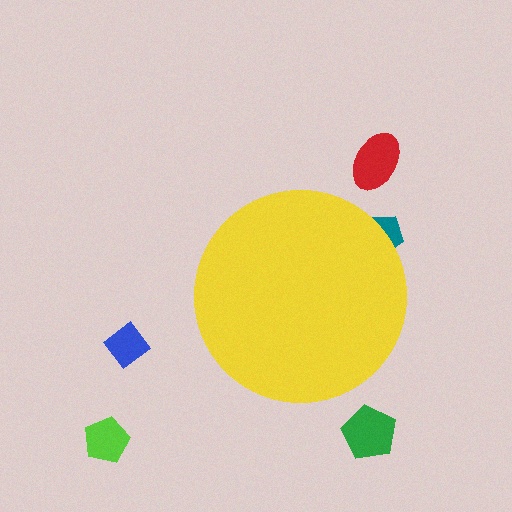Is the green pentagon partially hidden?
No, the green pentagon is fully visible.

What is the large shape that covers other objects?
A yellow circle.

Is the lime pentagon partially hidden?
No, the lime pentagon is fully visible.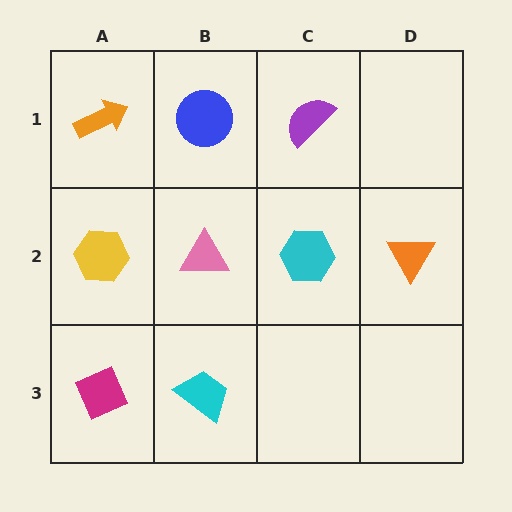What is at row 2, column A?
A yellow hexagon.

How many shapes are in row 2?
4 shapes.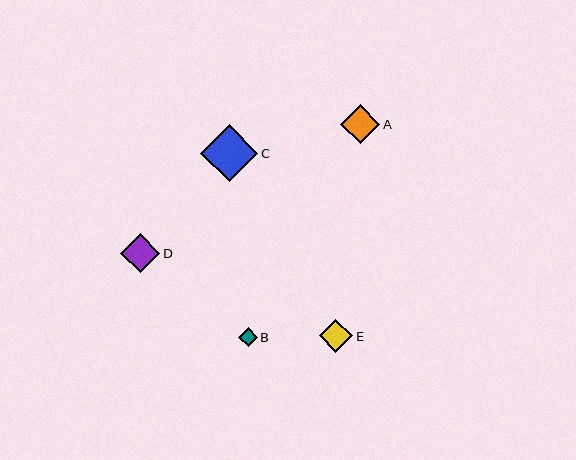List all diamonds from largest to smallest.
From largest to smallest: C, A, D, E, B.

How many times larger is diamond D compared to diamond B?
Diamond D is approximately 2.2 times the size of diamond B.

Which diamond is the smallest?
Diamond B is the smallest with a size of approximately 18 pixels.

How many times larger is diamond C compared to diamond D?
Diamond C is approximately 1.4 times the size of diamond D.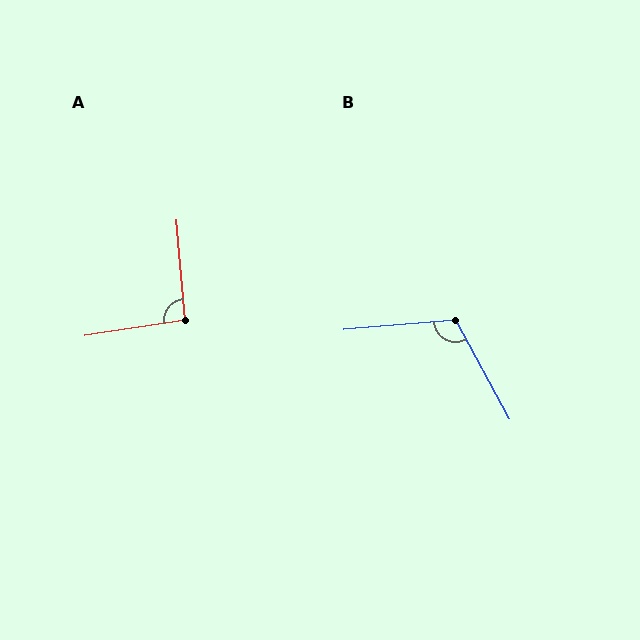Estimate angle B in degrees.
Approximately 114 degrees.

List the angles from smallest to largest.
A (94°), B (114°).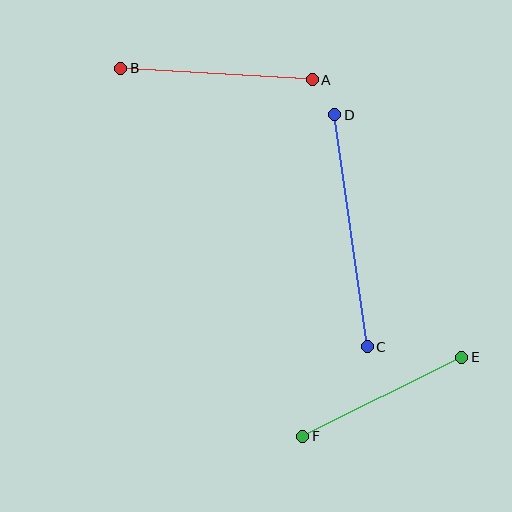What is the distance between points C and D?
The distance is approximately 235 pixels.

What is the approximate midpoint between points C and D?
The midpoint is at approximately (351, 231) pixels.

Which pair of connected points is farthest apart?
Points C and D are farthest apart.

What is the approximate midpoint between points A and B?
The midpoint is at approximately (216, 74) pixels.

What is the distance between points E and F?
The distance is approximately 178 pixels.